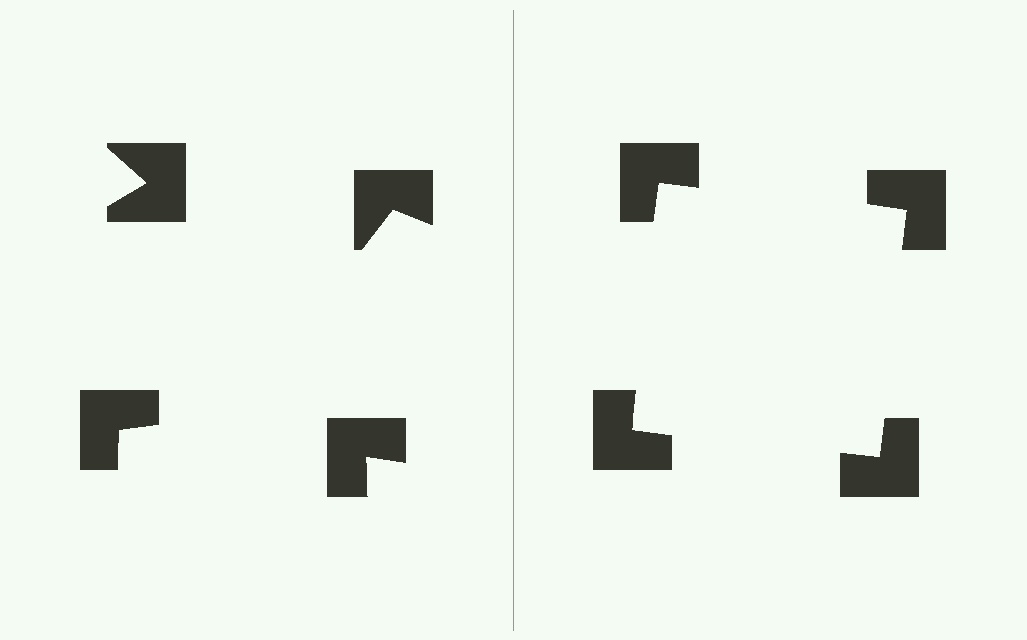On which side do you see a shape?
An illusory square appears on the right side. On the left side the wedge cuts are rotated, so no coherent shape forms.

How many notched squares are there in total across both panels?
8 — 4 on each side.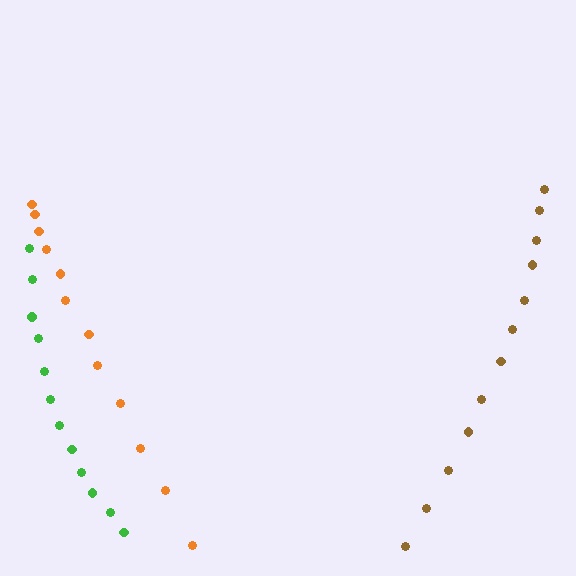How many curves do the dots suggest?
There are 3 distinct paths.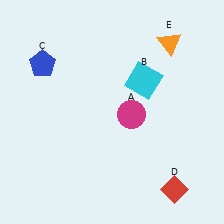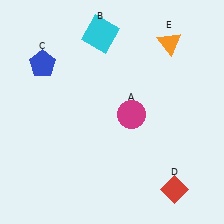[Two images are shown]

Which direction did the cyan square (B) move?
The cyan square (B) moved up.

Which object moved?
The cyan square (B) moved up.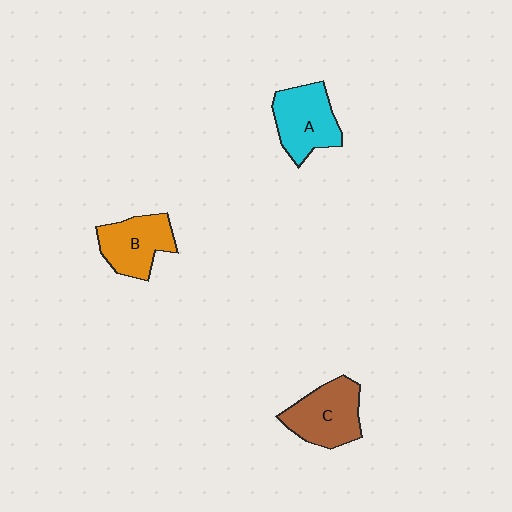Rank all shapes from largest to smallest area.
From largest to smallest: C (brown), A (cyan), B (orange).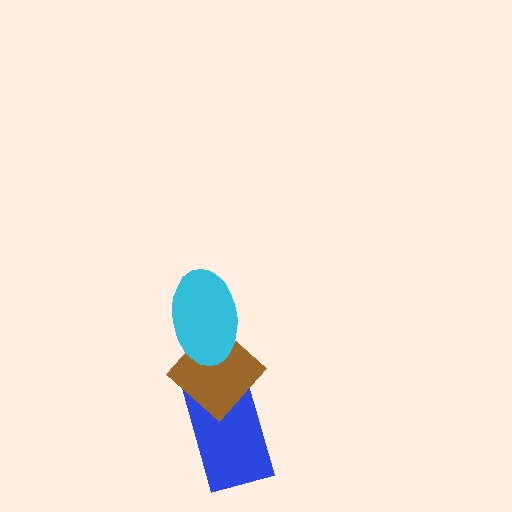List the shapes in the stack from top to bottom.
From top to bottom: the cyan ellipse, the brown diamond, the blue rectangle.